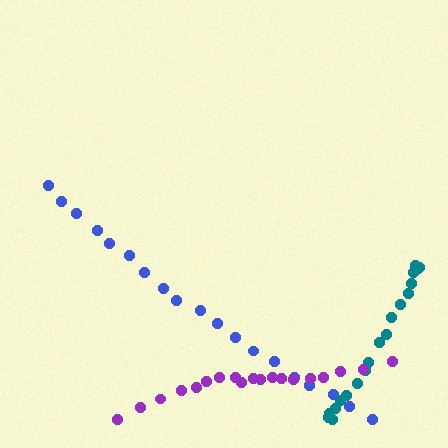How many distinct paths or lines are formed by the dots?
There are 3 distinct paths.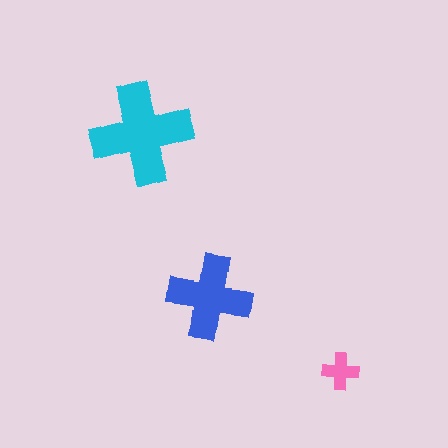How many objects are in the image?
There are 3 objects in the image.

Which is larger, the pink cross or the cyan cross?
The cyan one.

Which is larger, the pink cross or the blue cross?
The blue one.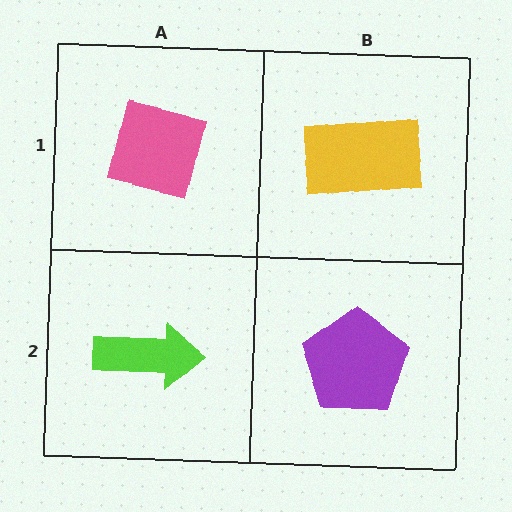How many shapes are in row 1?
2 shapes.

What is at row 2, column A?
A lime arrow.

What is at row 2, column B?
A purple pentagon.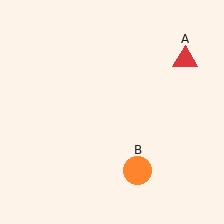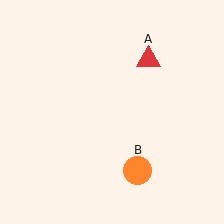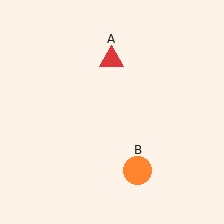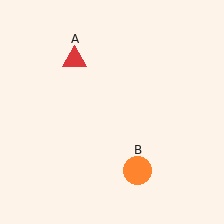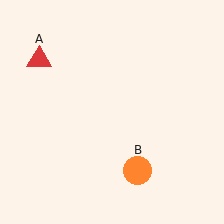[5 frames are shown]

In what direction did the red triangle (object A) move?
The red triangle (object A) moved left.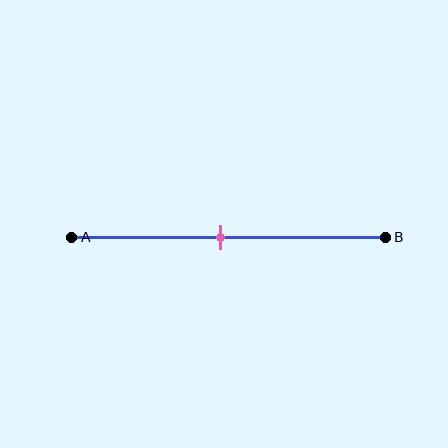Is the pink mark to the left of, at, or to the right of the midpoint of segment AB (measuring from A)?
The pink mark is approximately at the midpoint of segment AB.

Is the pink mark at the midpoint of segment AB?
Yes, the mark is approximately at the midpoint.